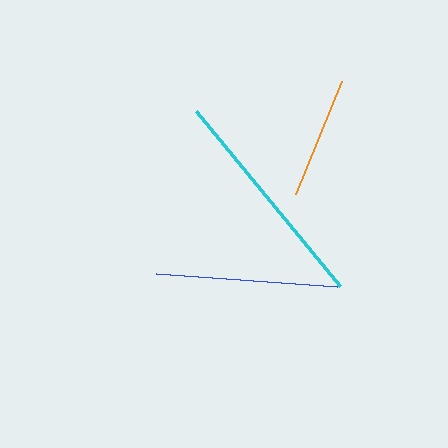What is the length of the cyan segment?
The cyan segment is approximately 227 pixels long.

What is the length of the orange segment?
The orange segment is approximately 122 pixels long.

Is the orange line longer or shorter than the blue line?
The blue line is longer than the orange line.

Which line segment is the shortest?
The orange line is the shortest at approximately 122 pixels.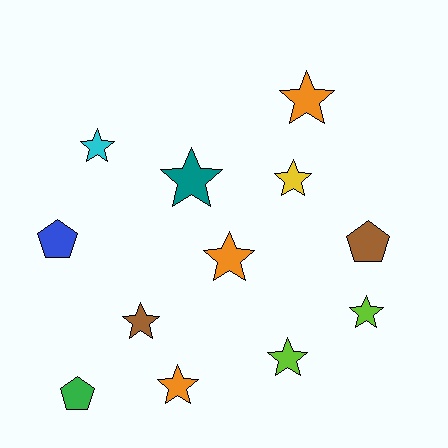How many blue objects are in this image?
There is 1 blue object.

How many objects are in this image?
There are 12 objects.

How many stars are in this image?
There are 9 stars.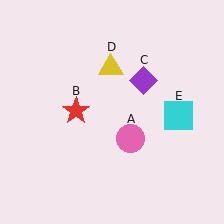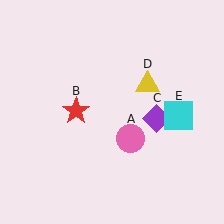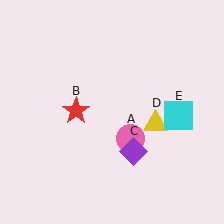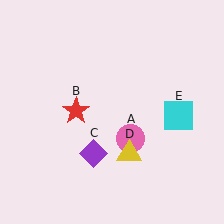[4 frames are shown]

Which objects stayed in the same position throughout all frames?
Pink circle (object A) and red star (object B) and cyan square (object E) remained stationary.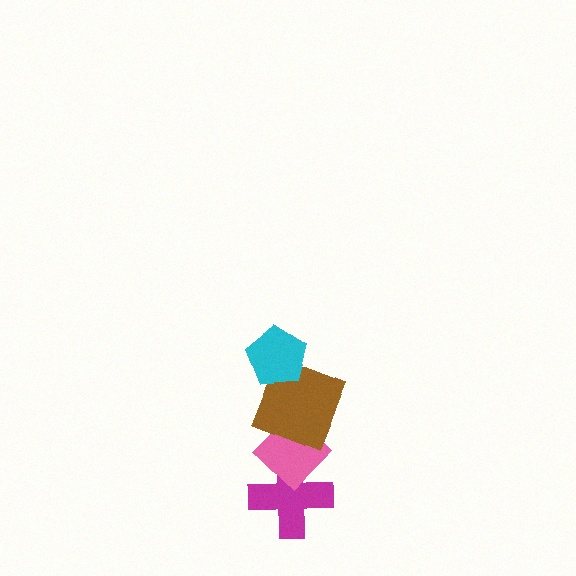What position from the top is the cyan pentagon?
The cyan pentagon is 1st from the top.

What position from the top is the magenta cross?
The magenta cross is 4th from the top.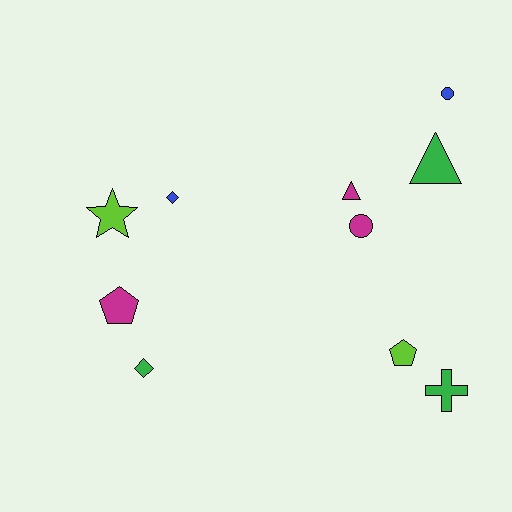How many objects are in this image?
There are 10 objects.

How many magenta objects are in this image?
There are 3 magenta objects.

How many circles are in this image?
There are 2 circles.